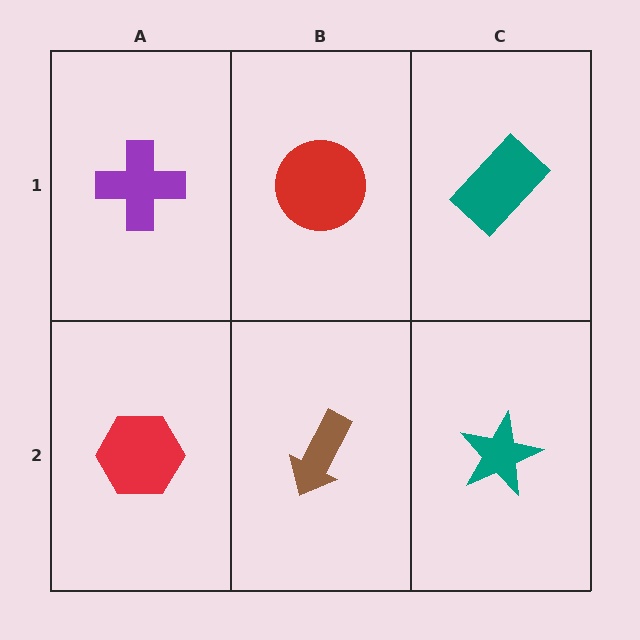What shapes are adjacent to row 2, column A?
A purple cross (row 1, column A), a brown arrow (row 2, column B).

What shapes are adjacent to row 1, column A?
A red hexagon (row 2, column A), a red circle (row 1, column B).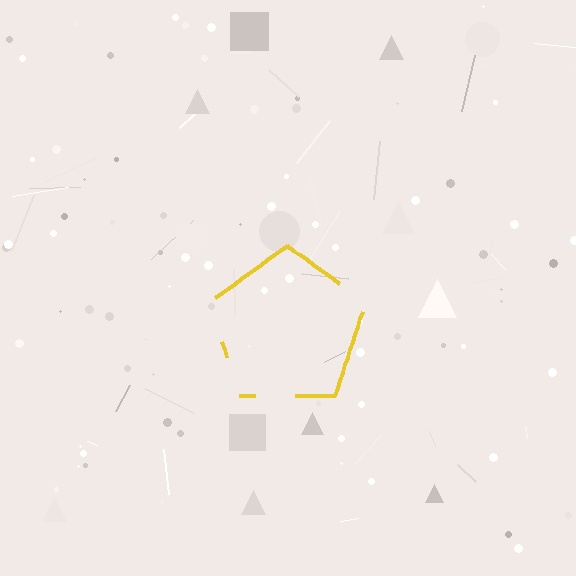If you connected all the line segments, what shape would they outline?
They would outline a pentagon.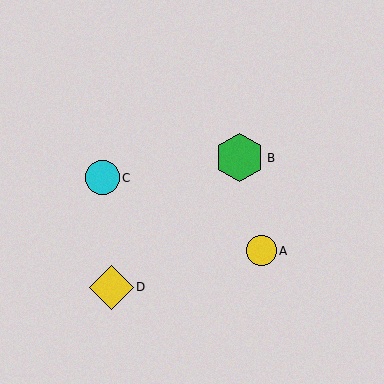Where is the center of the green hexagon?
The center of the green hexagon is at (239, 158).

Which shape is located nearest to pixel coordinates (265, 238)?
The yellow circle (labeled A) at (261, 251) is nearest to that location.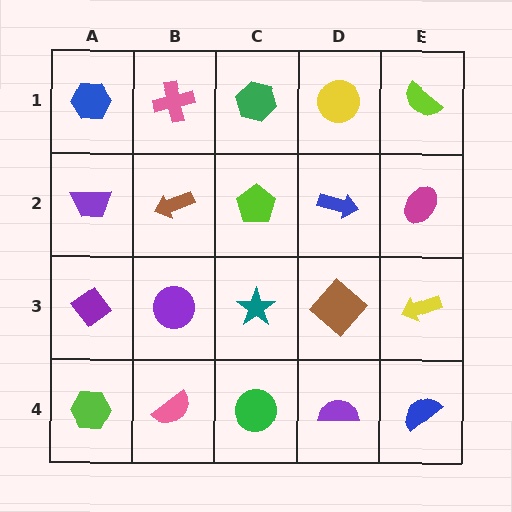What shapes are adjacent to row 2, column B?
A pink cross (row 1, column B), a purple circle (row 3, column B), a purple trapezoid (row 2, column A), a lime pentagon (row 2, column C).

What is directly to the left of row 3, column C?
A purple circle.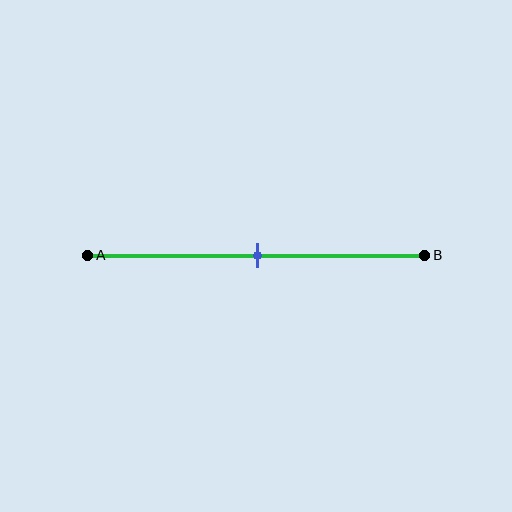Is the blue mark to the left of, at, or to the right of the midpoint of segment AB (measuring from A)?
The blue mark is approximately at the midpoint of segment AB.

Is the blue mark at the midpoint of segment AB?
Yes, the mark is approximately at the midpoint.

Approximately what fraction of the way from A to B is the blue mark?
The blue mark is approximately 50% of the way from A to B.